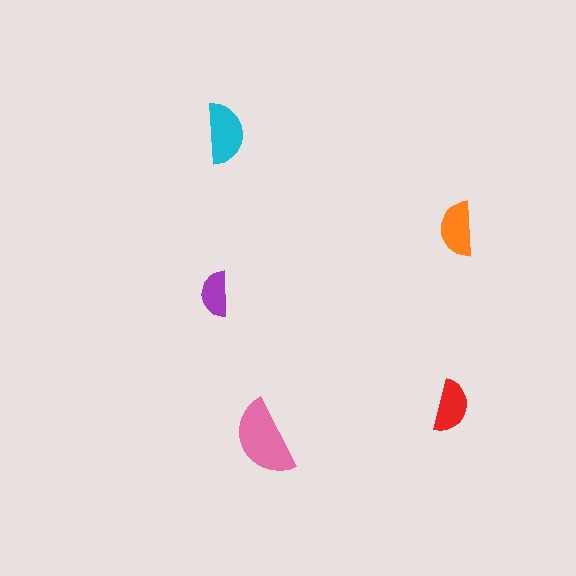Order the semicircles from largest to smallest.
the pink one, the cyan one, the orange one, the red one, the purple one.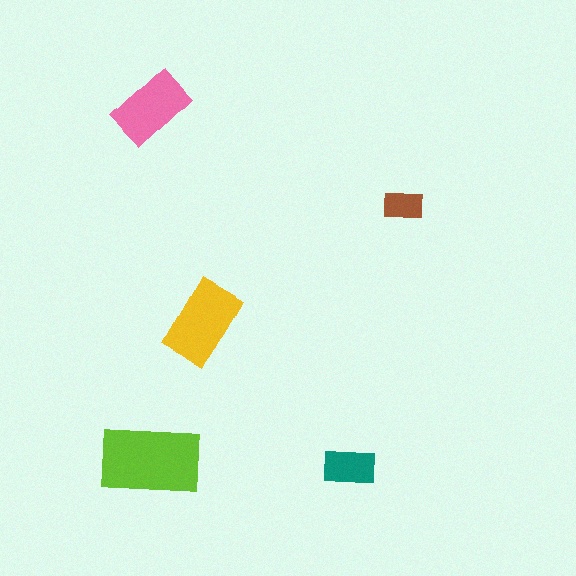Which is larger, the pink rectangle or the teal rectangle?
The pink one.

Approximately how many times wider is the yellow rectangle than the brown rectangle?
About 2 times wider.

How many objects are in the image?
There are 5 objects in the image.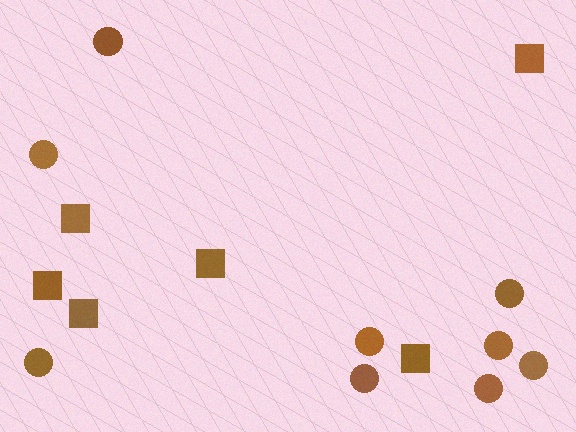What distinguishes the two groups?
There are 2 groups: one group of circles (9) and one group of squares (6).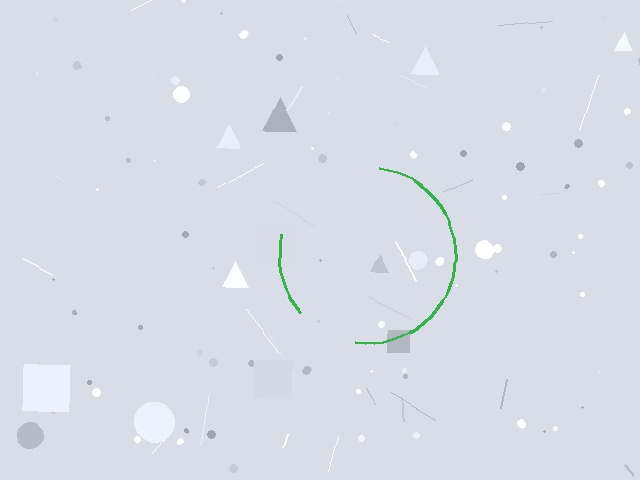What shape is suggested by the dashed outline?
The dashed outline suggests a circle.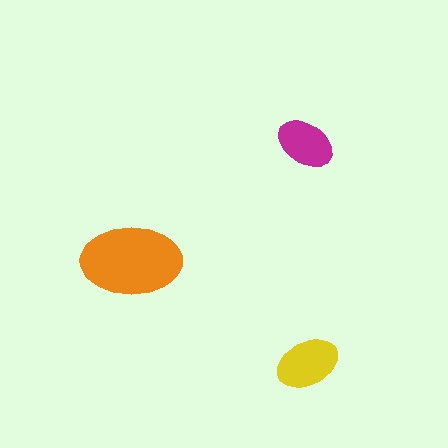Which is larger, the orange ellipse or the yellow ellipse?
The orange one.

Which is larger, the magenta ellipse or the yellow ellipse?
The yellow one.